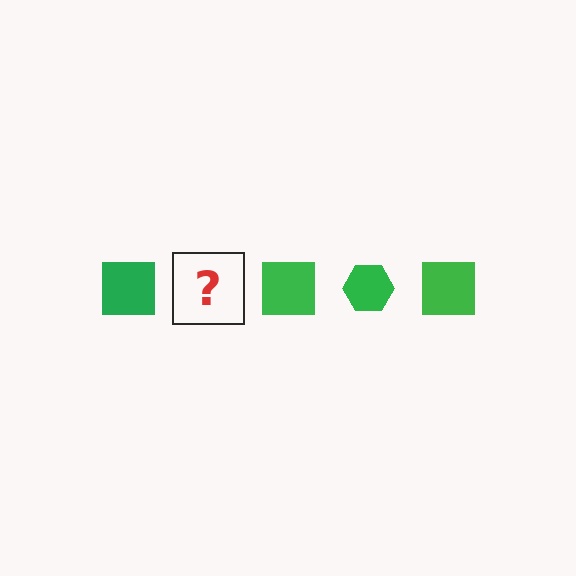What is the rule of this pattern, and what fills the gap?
The rule is that the pattern cycles through square, hexagon shapes in green. The gap should be filled with a green hexagon.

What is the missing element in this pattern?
The missing element is a green hexagon.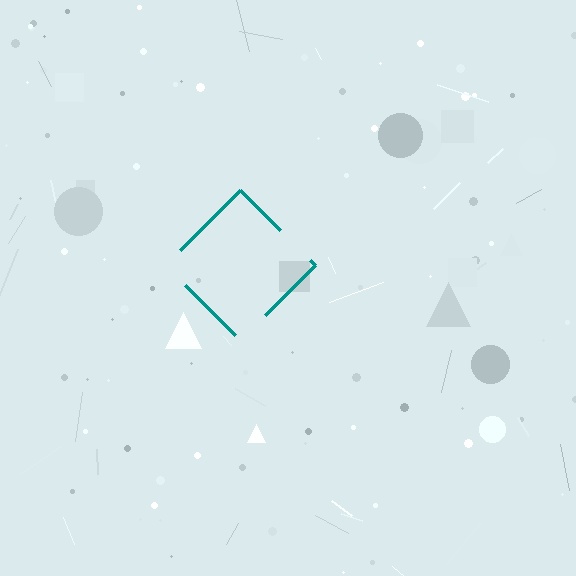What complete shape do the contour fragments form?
The contour fragments form a diamond.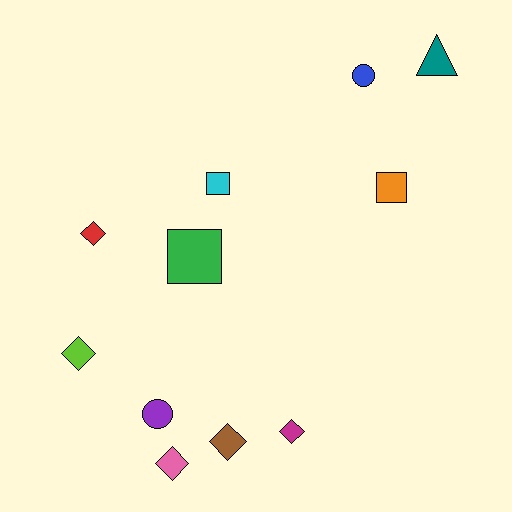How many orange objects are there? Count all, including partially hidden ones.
There is 1 orange object.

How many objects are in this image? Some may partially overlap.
There are 11 objects.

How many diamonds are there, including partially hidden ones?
There are 5 diamonds.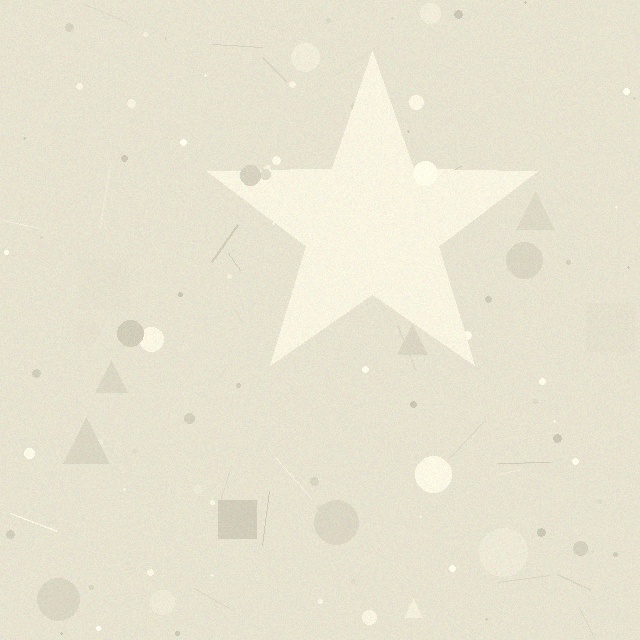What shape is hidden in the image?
A star is hidden in the image.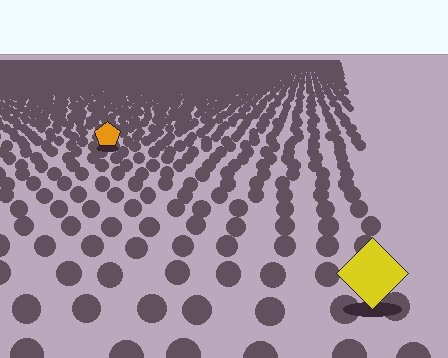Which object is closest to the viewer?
The yellow diamond is closest. The texture marks near it are larger and more spread out.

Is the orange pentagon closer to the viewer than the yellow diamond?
No. The yellow diamond is closer — you can tell from the texture gradient: the ground texture is coarser near it.